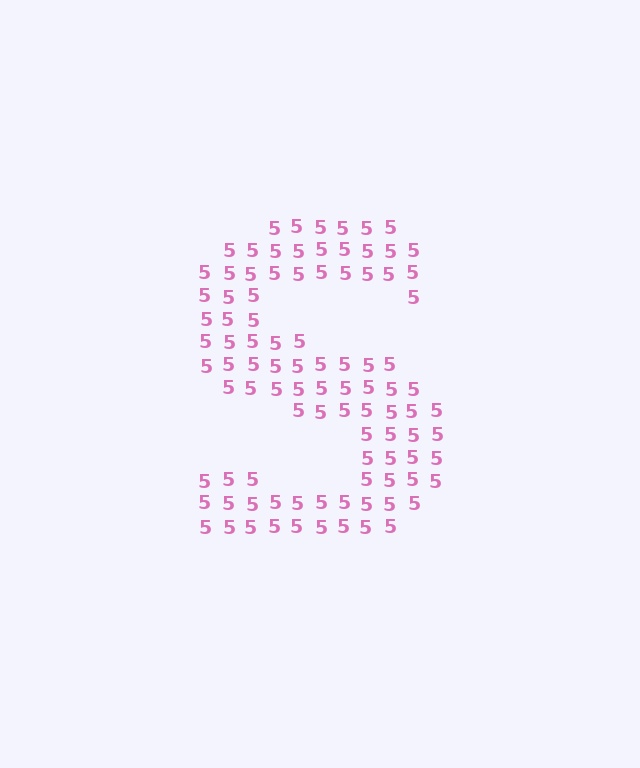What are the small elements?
The small elements are digit 5's.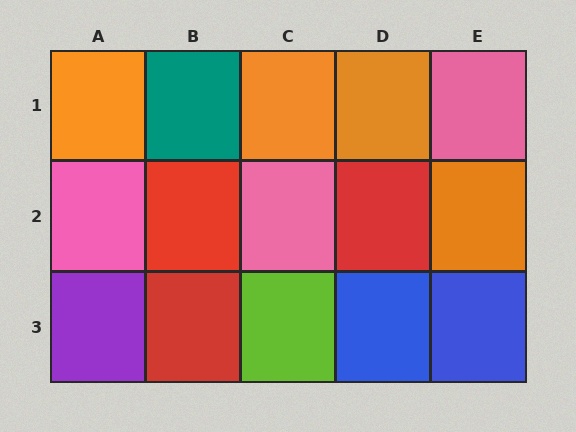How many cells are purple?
1 cell is purple.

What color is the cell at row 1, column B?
Teal.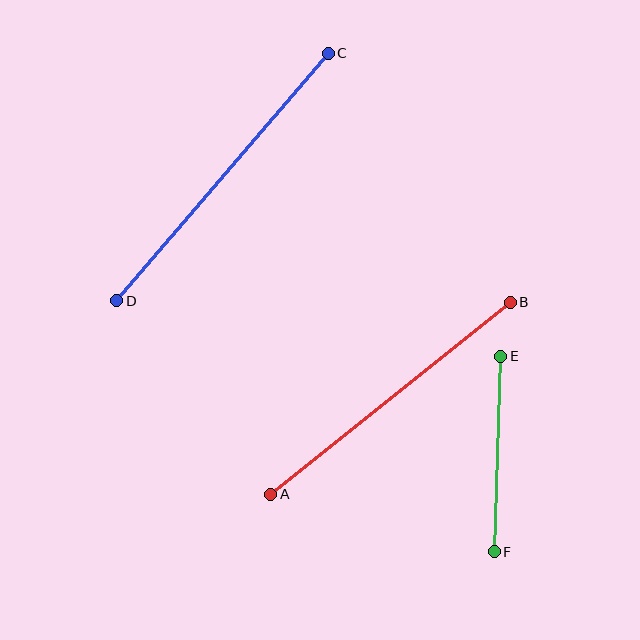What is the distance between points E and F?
The distance is approximately 196 pixels.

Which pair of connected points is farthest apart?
Points C and D are farthest apart.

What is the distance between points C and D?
The distance is approximately 326 pixels.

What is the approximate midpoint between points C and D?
The midpoint is at approximately (222, 177) pixels.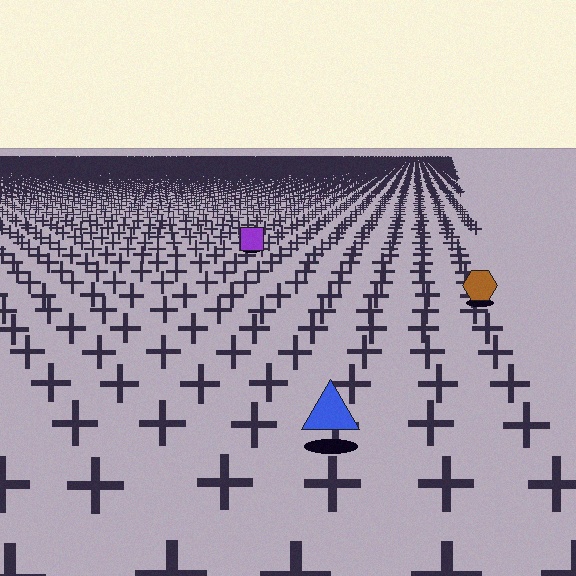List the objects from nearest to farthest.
From nearest to farthest: the blue triangle, the brown hexagon, the purple square.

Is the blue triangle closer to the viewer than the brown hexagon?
Yes. The blue triangle is closer — you can tell from the texture gradient: the ground texture is coarser near it.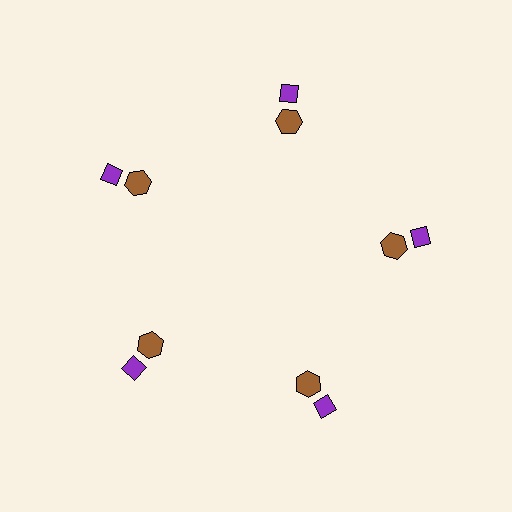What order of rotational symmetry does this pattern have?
This pattern has 5-fold rotational symmetry.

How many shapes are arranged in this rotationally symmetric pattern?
There are 10 shapes, arranged in 5 groups of 2.